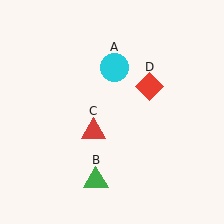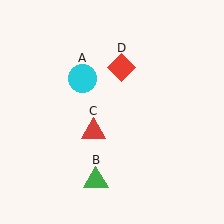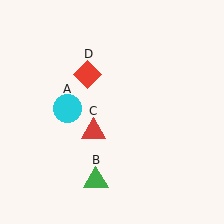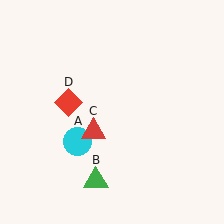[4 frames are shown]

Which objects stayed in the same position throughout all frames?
Green triangle (object B) and red triangle (object C) remained stationary.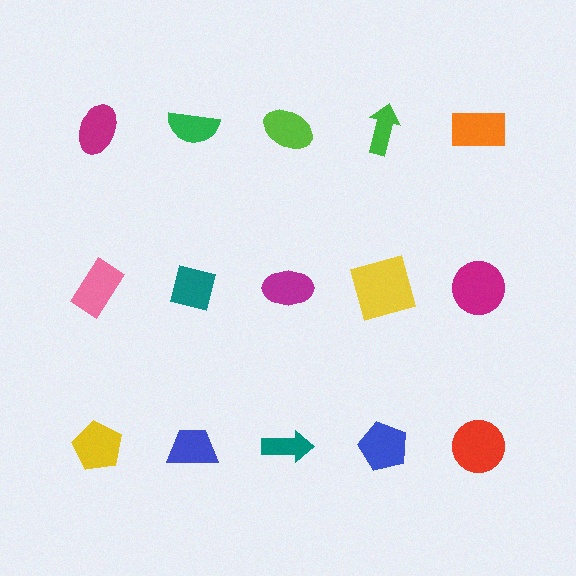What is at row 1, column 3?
A lime ellipse.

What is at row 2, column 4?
A yellow square.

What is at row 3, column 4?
A blue pentagon.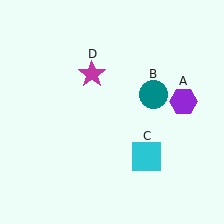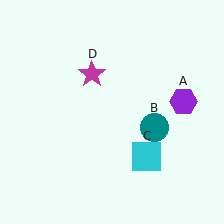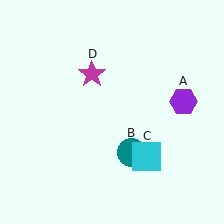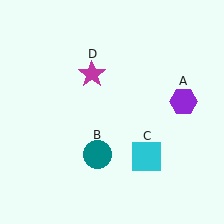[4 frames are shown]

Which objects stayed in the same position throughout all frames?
Purple hexagon (object A) and cyan square (object C) and magenta star (object D) remained stationary.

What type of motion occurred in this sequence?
The teal circle (object B) rotated clockwise around the center of the scene.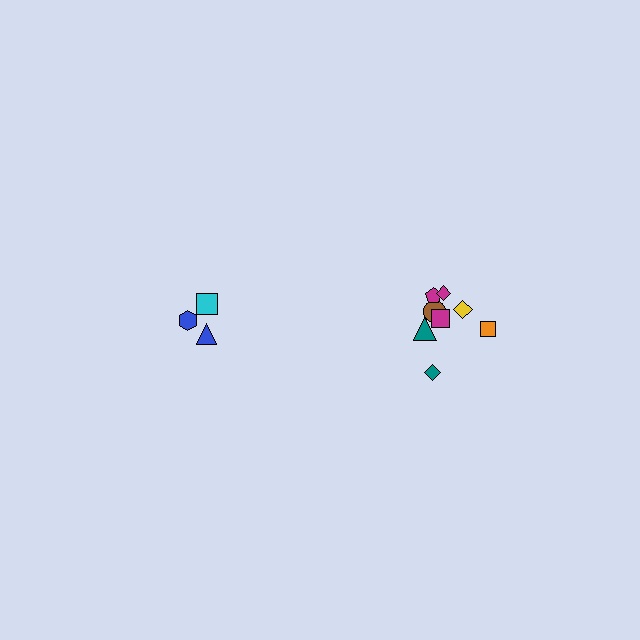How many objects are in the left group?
There are 3 objects.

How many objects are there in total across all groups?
There are 11 objects.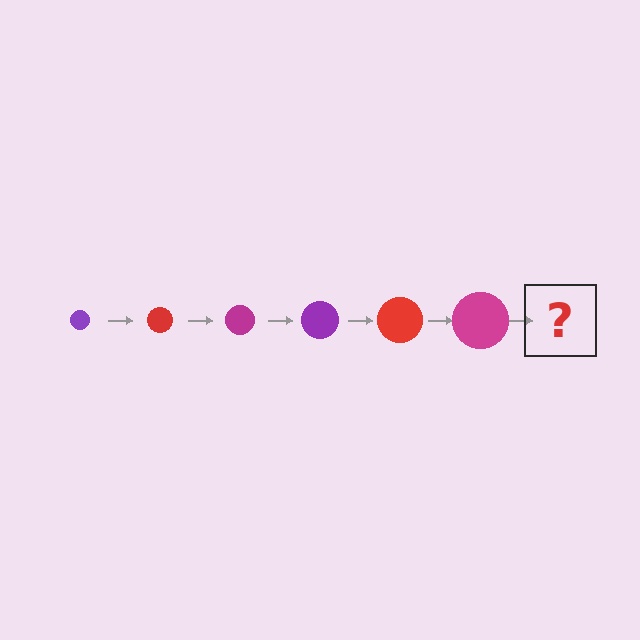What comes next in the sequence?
The next element should be a purple circle, larger than the previous one.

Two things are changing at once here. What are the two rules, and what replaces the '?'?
The two rules are that the circle grows larger each step and the color cycles through purple, red, and magenta. The '?' should be a purple circle, larger than the previous one.